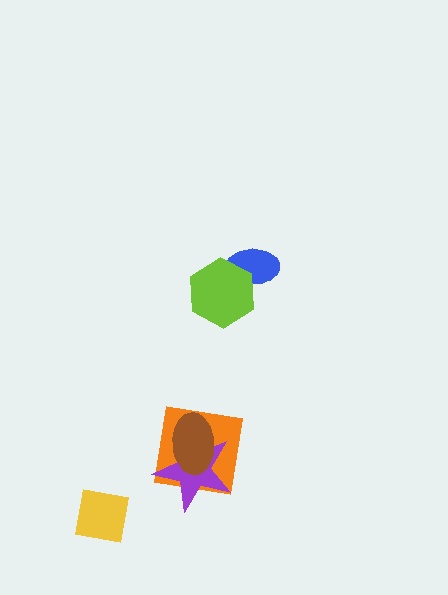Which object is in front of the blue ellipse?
The lime hexagon is in front of the blue ellipse.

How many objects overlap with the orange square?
2 objects overlap with the orange square.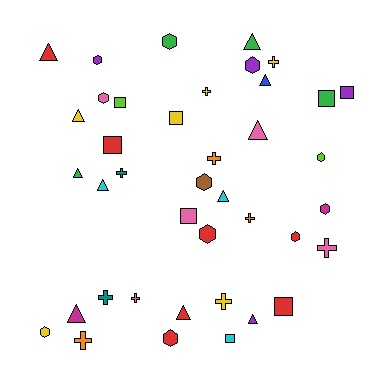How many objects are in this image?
There are 40 objects.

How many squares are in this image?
There are 8 squares.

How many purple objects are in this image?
There are 4 purple objects.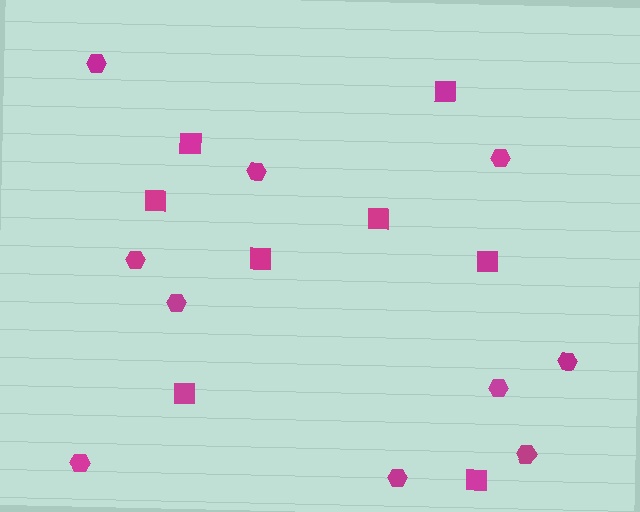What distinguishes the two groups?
There are 2 groups: one group of squares (8) and one group of hexagons (10).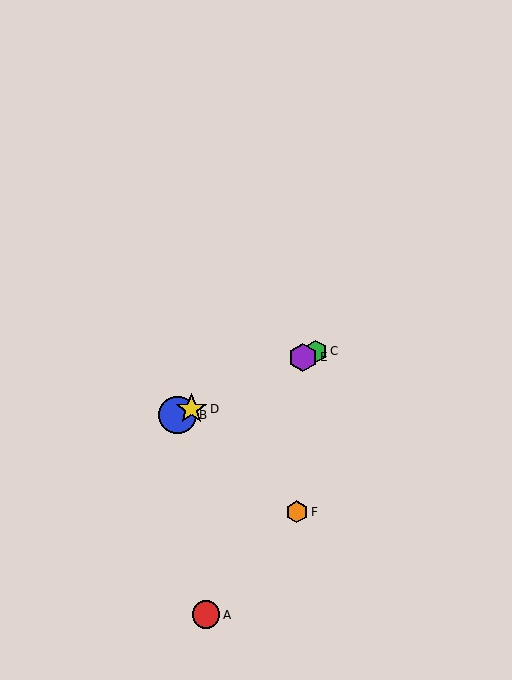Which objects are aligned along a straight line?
Objects B, C, D, E are aligned along a straight line.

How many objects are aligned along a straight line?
4 objects (B, C, D, E) are aligned along a straight line.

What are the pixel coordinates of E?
Object E is at (303, 357).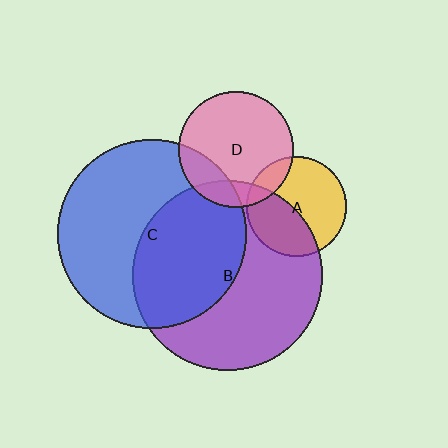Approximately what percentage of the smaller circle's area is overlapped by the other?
Approximately 40%.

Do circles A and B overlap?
Yes.